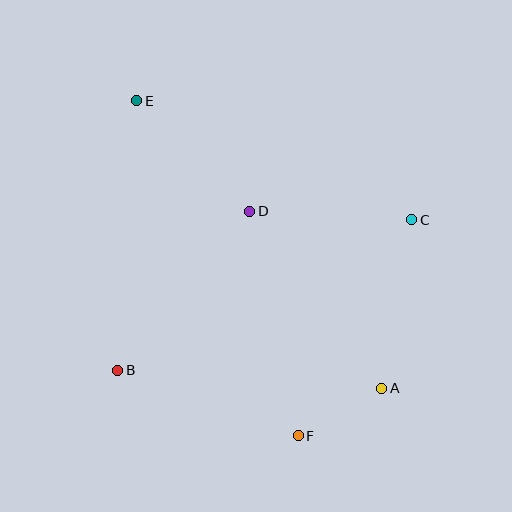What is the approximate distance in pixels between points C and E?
The distance between C and E is approximately 300 pixels.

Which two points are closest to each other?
Points A and F are closest to each other.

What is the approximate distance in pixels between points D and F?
The distance between D and F is approximately 230 pixels.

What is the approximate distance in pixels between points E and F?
The distance between E and F is approximately 372 pixels.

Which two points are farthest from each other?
Points A and E are farthest from each other.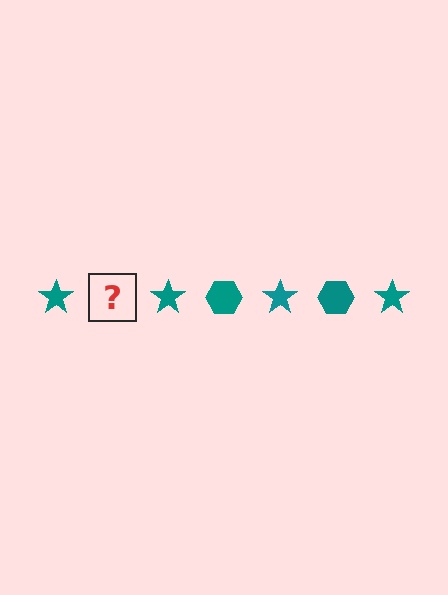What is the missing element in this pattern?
The missing element is a teal hexagon.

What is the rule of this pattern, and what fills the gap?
The rule is that the pattern cycles through star, hexagon shapes in teal. The gap should be filled with a teal hexagon.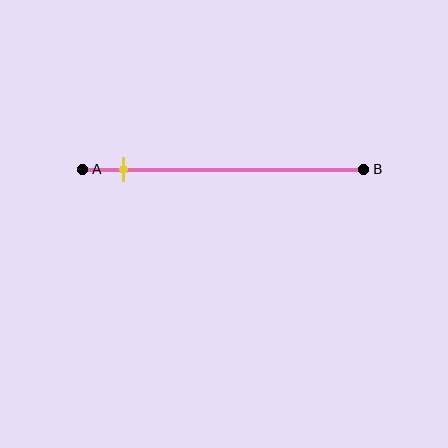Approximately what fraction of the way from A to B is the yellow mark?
The yellow mark is approximately 15% of the way from A to B.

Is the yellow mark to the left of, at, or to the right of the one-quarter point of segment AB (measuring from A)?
The yellow mark is to the left of the one-quarter point of segment AB.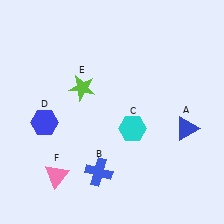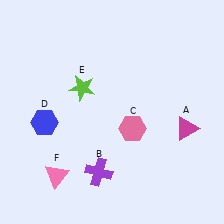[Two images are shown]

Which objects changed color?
A changed from blue to magenta. B changed from blue to purple. C changed from cyan to pink.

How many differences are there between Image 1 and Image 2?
There are 3 differences between the two images.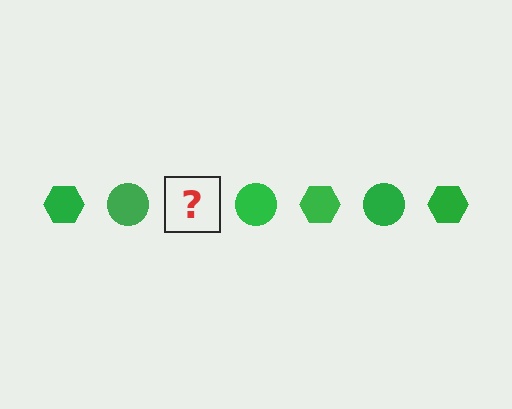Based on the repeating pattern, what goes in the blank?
The blank should be a green hexagon.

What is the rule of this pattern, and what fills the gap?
The rule is that the pattern cycles through hexagon, circle shapes in green. The gap should be filled with a green hexagon.